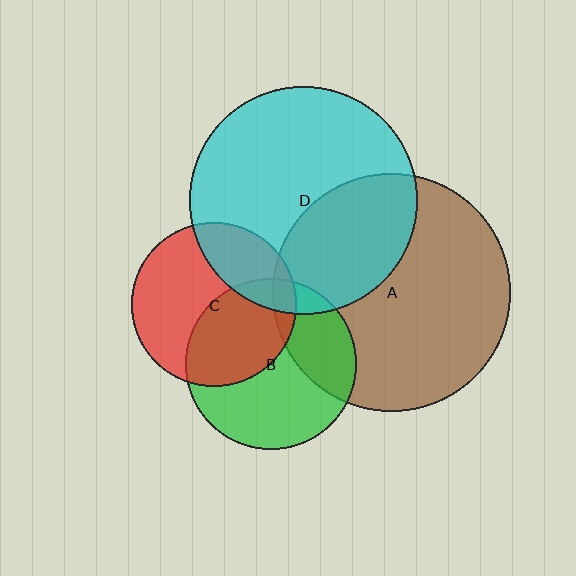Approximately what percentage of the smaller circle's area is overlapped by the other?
Approximately 25%.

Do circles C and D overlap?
Yes.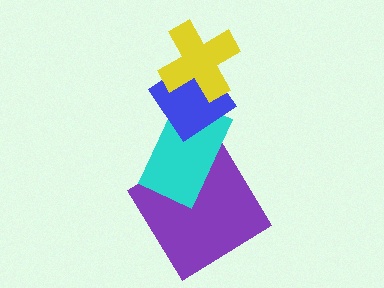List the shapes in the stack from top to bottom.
From top to bottom: the yellow cross, the blue diamond, the cyan rectangle, the purple diamond.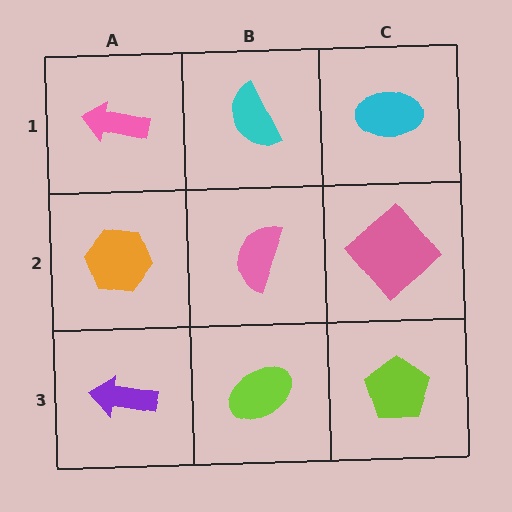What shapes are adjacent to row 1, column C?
A pink diamond (row 2, column C), a cyan semicircle (row 1, column B).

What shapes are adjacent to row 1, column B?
A pink semicircle (row 2, column B), a pink arrow (row 1, column A), a cyan ellipse (row 1, column C).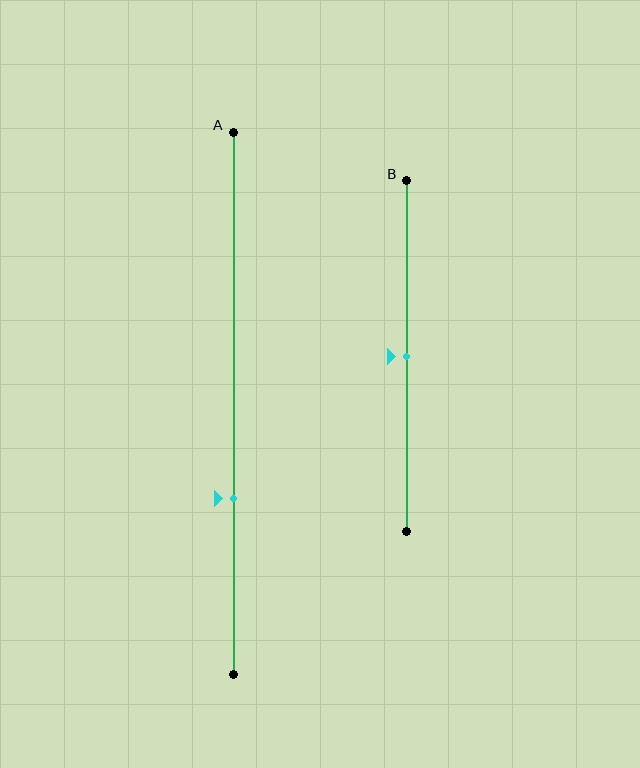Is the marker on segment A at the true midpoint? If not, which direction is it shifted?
No, the marker on segment A is shifted downward by about 18% of the segment length.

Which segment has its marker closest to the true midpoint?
Segment B has its marker closest to the true midpoint.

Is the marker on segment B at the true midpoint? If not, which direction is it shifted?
Yes, the marker on segment B is at the true midpoint.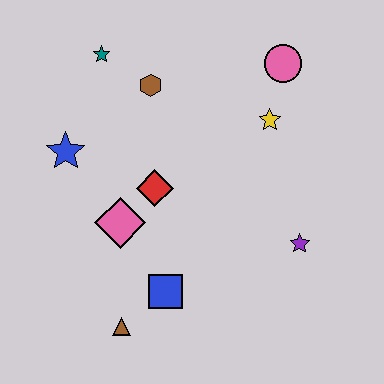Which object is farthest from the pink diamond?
The pink circle is farthest from the pink diamond.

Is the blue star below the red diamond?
No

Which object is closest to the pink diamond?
The red diamond is closest to the pink diamond.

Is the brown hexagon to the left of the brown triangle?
No